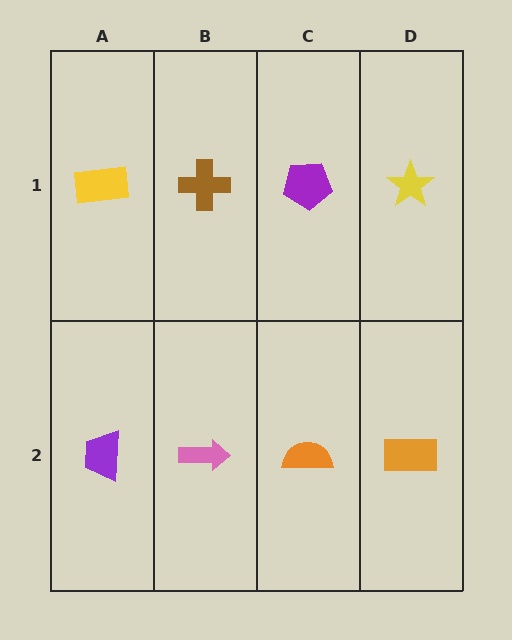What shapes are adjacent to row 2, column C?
A purple pentagon (row 1, column C), a pink arrow (row 2, column B), an orange rectangle (row 2, column D).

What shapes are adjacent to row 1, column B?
A pink arrow (row 2, column B), a yellow rectangle (row 1, column A), a purple pentagon (row 1, column C).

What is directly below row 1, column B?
A pink arrow.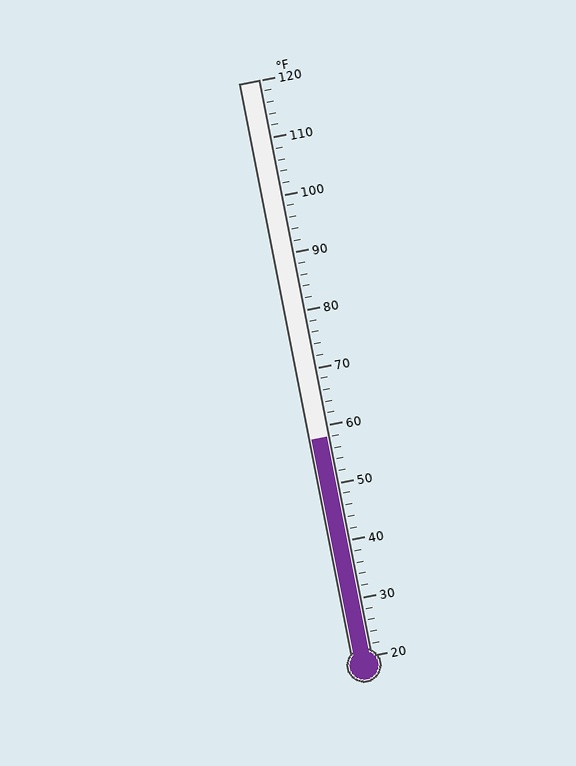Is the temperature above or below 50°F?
The temperature is above 50°F.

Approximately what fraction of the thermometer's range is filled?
The thermometer is filled to approximately 40% of its range.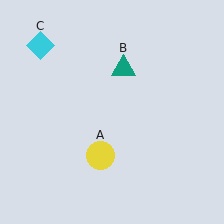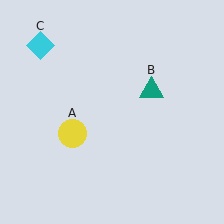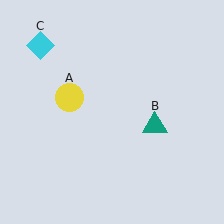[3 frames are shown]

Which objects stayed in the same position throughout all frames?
Cyan diamond (object C) remained stationary.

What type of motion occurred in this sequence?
The yellow circle (object A), teal triangle (object B) rotated clockwise around the center of the scene.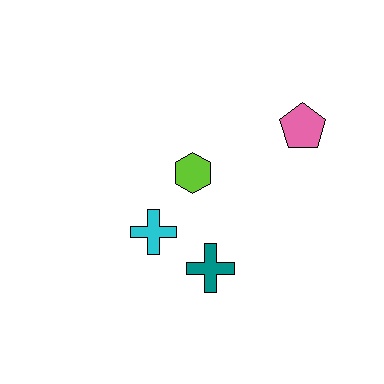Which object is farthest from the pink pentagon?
The cyan cross is farthest from the pink pentagon.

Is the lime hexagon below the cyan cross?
No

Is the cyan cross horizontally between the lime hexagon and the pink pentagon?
No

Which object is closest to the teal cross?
The cyan cross is closest to the teal cross.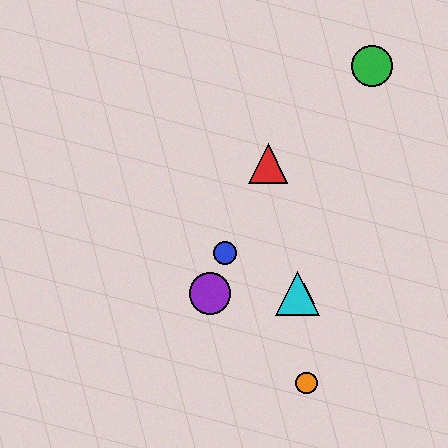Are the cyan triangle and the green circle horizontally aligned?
No, the cyan triangle is at y≈293 and the green circle is at y≈66.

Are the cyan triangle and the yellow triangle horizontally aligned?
Yes, both are at y≈293.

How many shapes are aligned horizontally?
3 shapes (the yellow triangle, the purple circle, the cyan triangle) are aligned horizontally.